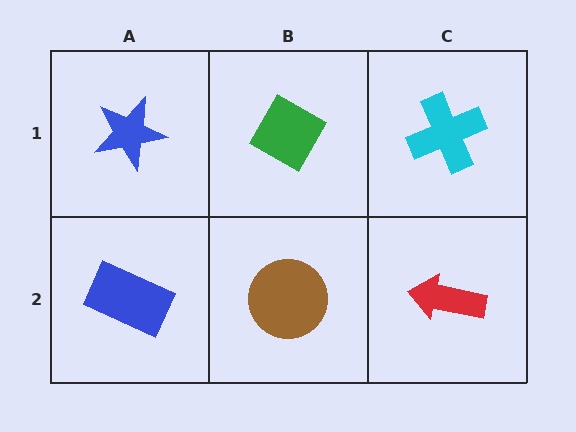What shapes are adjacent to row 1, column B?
A brown circle (row 2, column B), a blue star (row 1, column A), a cyan cross (row 1, column C).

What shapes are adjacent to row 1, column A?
A blue rectangle (row 2, column A), a green diamond (row 1, column B).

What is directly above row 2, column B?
A green diamond.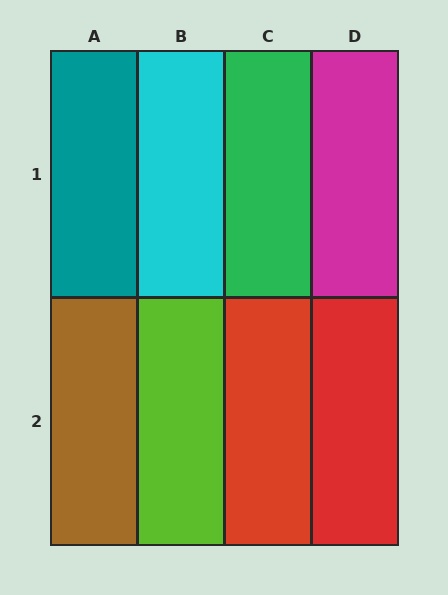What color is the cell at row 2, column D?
Red.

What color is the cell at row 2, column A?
Brown.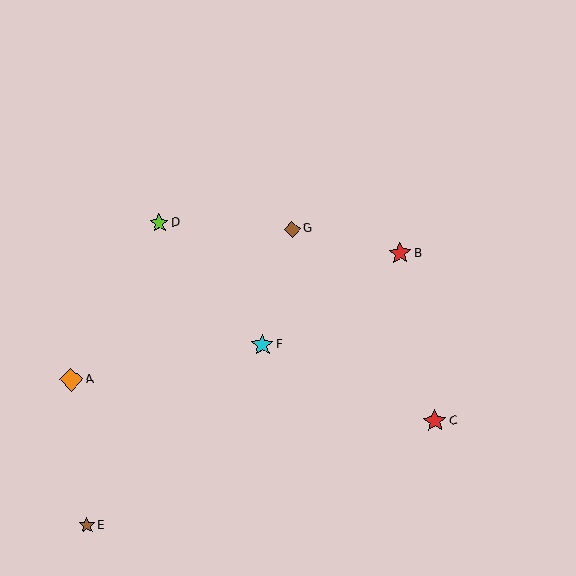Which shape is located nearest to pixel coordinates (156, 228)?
The lime star (labeled D) at (159, 223) is nearest to that location.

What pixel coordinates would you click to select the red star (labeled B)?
Click at (400, 253) to select the red star B.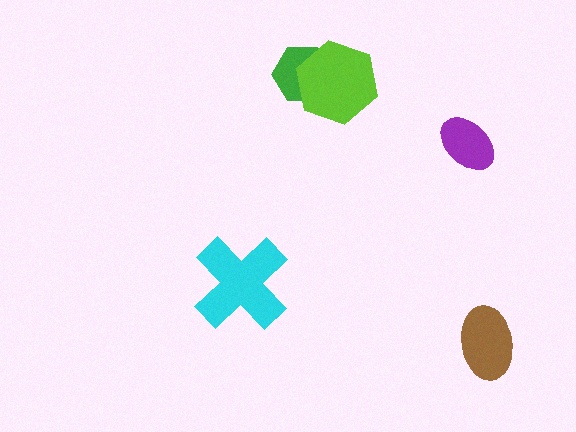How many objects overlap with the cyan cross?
0 objects overlap with the cyan cross.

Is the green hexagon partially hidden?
Yes, it is partially covered by another shape.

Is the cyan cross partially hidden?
No, no other shape covers it.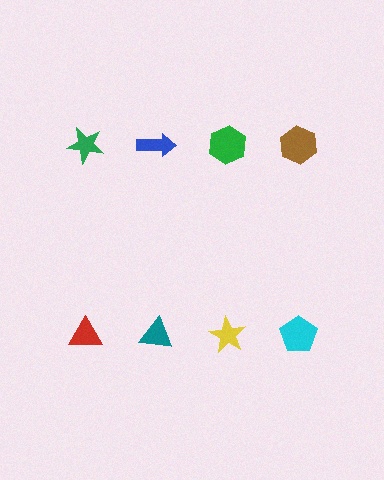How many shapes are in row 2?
4 shapes.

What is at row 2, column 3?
A yellow star.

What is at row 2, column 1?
A red triangle.